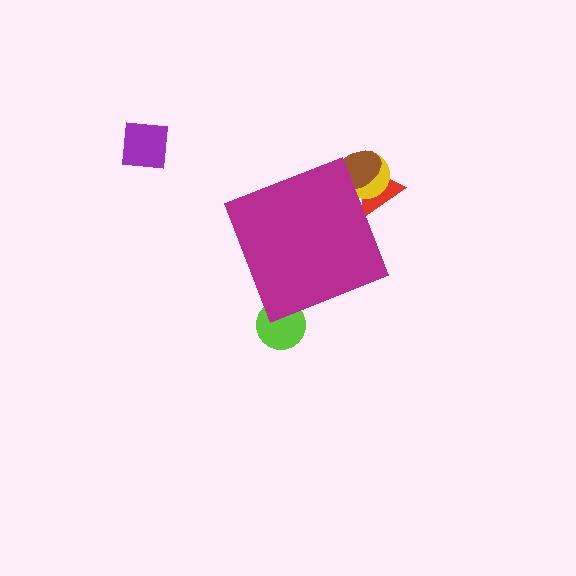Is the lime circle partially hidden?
Yes, the lime circle is partially hidden behind the magenta diamond.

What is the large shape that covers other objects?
A magenta diamond.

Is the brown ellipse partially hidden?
Yes, the brown ellipse is partially hidden behind the magenta diamond.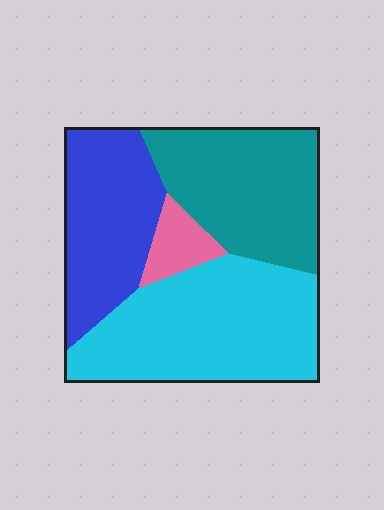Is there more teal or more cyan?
Cyan.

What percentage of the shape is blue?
Blue covers roughly 25% of the shape.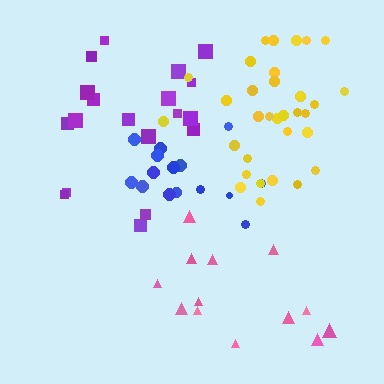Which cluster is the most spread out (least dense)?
Pink.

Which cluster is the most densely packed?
Yellow.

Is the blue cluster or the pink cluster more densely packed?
Blue.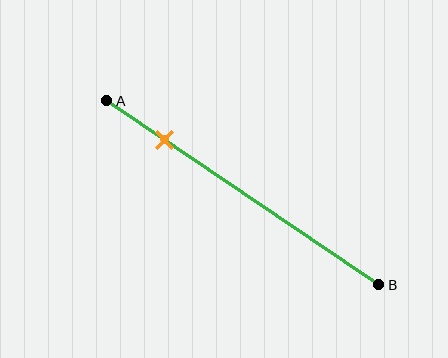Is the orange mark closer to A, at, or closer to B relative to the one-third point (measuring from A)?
The orange mark is closer to point A than the one-third point of segment AB.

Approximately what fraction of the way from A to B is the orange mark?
The orange mark is approximately 20% of the way from A to B.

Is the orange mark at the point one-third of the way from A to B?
No, the mark is at about 20% from A, not at the 33% one-third point.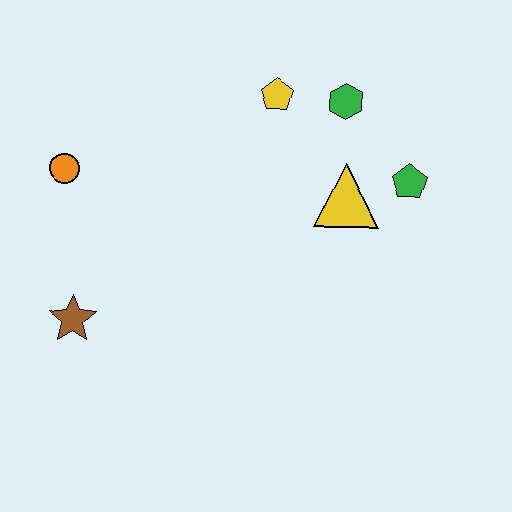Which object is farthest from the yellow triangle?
The brown star is farthest from the yellow triangle.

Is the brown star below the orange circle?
Yes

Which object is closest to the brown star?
The orange circle is closest to the brown star.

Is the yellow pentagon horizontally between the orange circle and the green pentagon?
Yes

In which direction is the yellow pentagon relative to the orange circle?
The yellow pentagon is to the right of the orange circle.